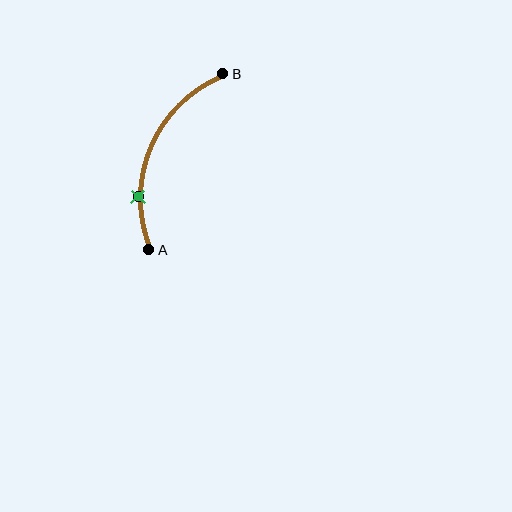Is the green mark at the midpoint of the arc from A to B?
No. The green mark lies on the arc but is closer to endpoint A. The arc midpoint would be at the point on the curve equidistant along the arc from both A and B.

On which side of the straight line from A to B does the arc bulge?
The arc bulges to the left of the straight line connecting A and B.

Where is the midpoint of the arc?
The arc midpoint is the point on the curve farthest from the straight line joining A and B. It sits to the left of that line.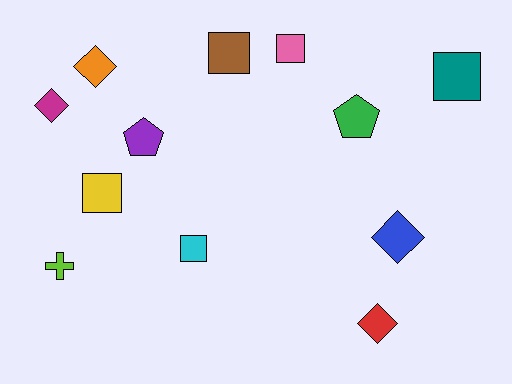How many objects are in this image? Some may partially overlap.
There are 12 objects.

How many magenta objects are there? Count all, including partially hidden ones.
There is 1 magenta object.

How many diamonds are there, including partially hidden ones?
There are 4 diamonds.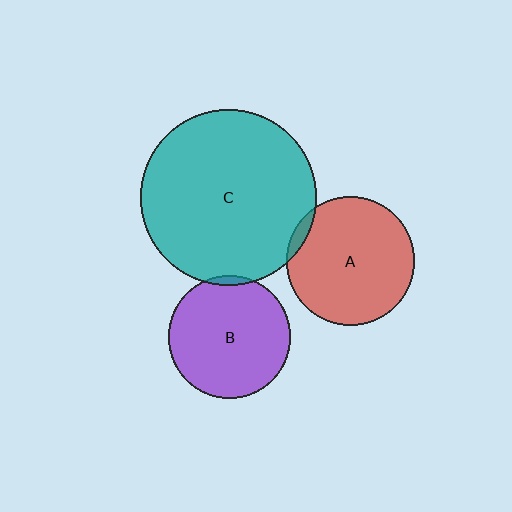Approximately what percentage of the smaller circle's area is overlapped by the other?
Approximately 5%.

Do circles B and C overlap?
Yes.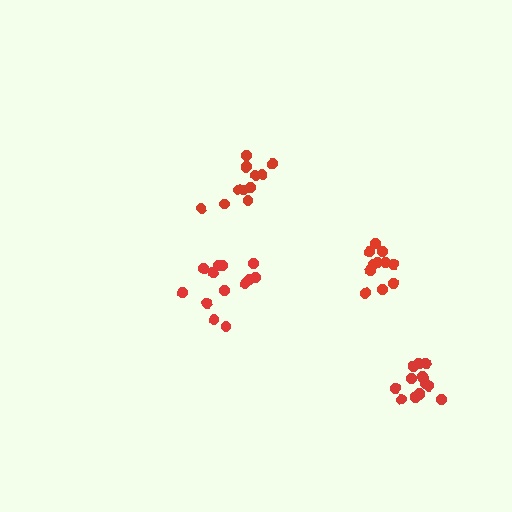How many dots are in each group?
Group 1: 11 dots, Group 2: 14 dots, Group 3: 13 dots, Group 4: 12 dots (50 total).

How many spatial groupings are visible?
There are 4 spatial groupings.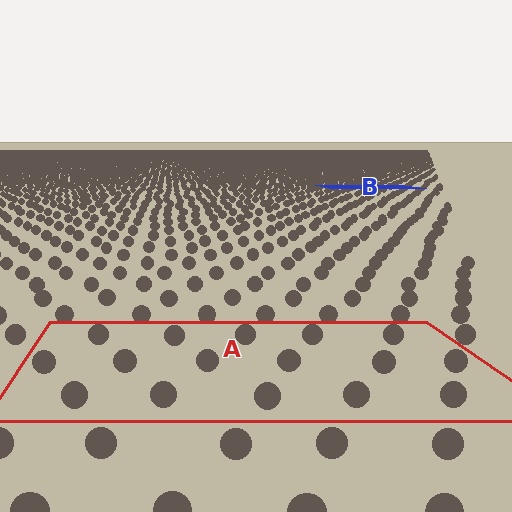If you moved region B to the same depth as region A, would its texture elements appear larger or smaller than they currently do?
They would appear larger. At a closer depth, the same texture elements are projected at a bigger on-screen size.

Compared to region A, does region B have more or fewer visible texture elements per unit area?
Region B has more texture elements per unit area — they are packed more densely because it is farther away.